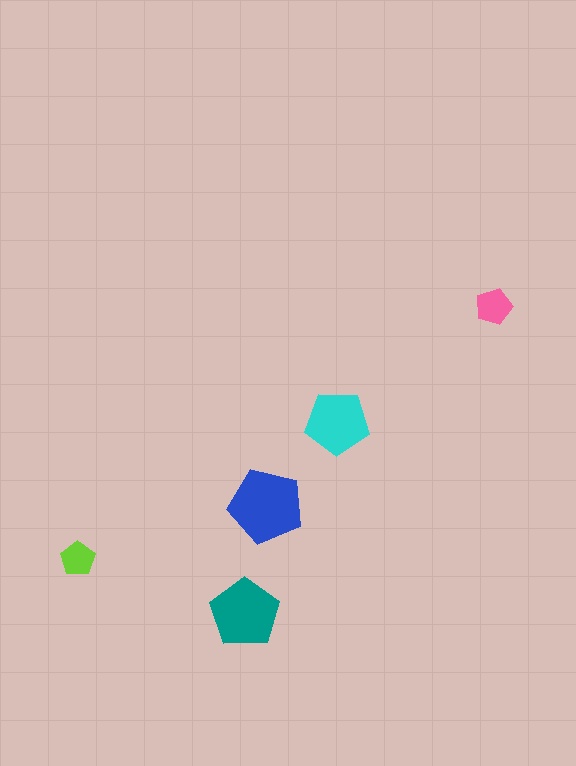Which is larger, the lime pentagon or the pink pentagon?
The pink one.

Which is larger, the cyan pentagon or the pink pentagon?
The cyan one.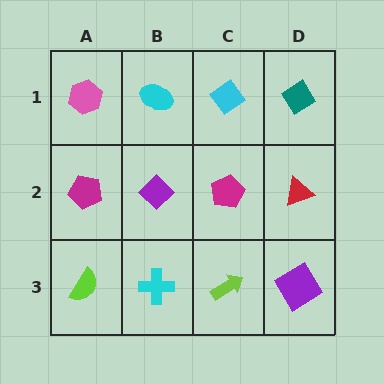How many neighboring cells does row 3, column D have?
2.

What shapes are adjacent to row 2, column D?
A teal diamond (row 1, column D), a purple diamond (row 3, column D), a magenta pentagon (row 2, column C).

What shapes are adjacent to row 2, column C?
A cyan diamond (row 1, column C), a lime arrow (row 3, column C), a purple diamond (row 2, column B), a red triangle (row 2, column D).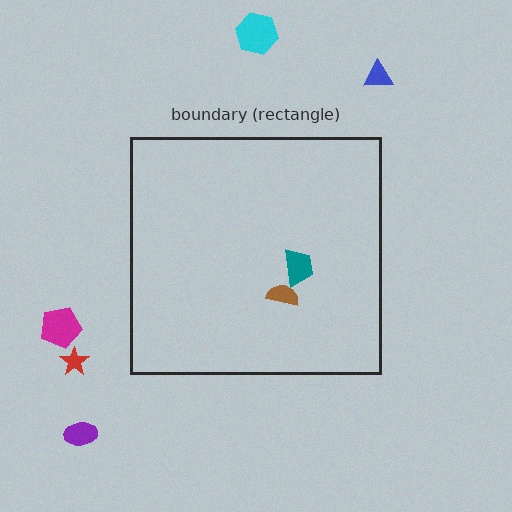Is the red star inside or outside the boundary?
Outside.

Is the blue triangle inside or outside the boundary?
Outside.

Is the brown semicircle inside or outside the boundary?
Inside.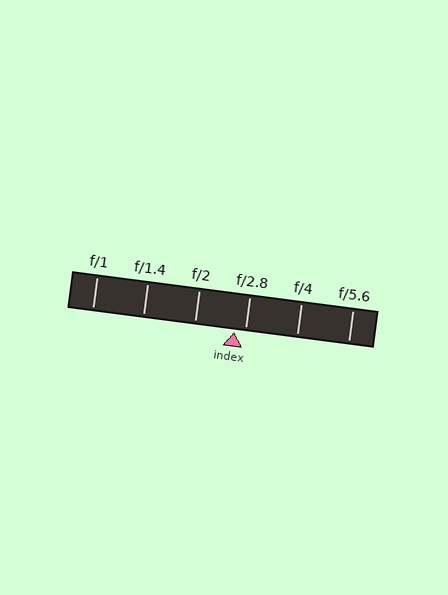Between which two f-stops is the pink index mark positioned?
The index mark is between f/2 and f/2.8.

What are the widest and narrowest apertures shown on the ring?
The widest aperture shown is f/1 and the narrowest is f/5.6.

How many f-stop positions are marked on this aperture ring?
There are 6 f-stop positions marked.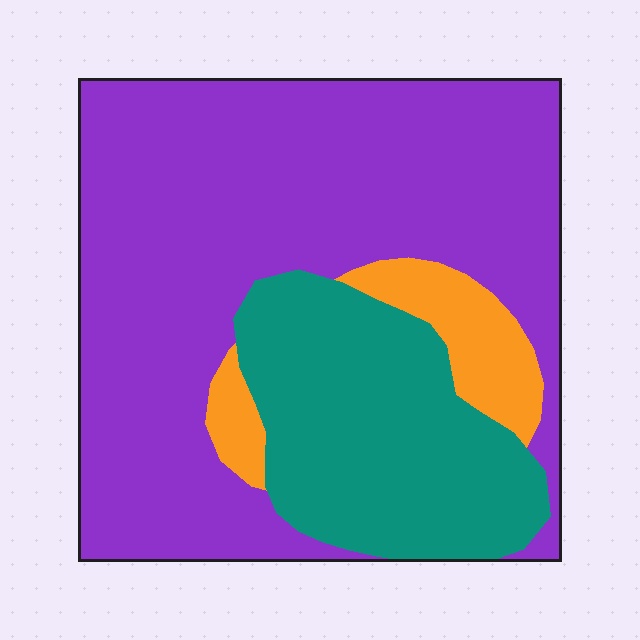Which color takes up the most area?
Purple, at roughly 65%.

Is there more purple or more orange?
Purple.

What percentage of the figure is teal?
Teal takes up between a sixth and a third of the figure.